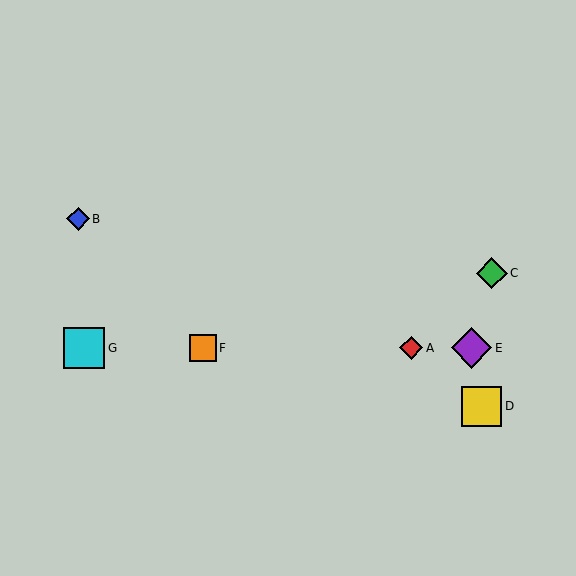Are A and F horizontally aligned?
Yes, both are at y≈348.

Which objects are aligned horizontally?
Objects A, E, F, G are aligned horizontally.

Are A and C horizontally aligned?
No, A is at y≈348 and C is at y≈273.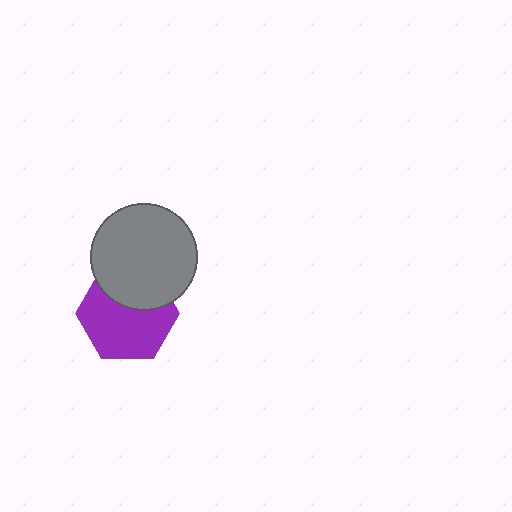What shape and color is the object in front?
The object in front is a gray circle.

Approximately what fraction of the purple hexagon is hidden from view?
Roughly 35% of the purple hexagon is hidden behind the gray circle.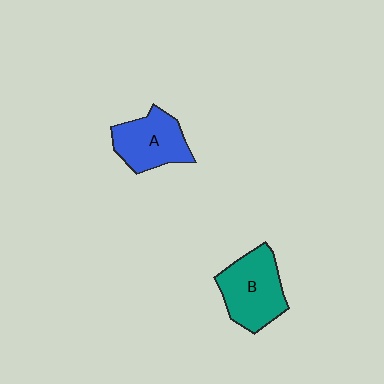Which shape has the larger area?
Shape B (teal).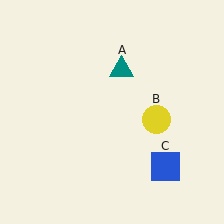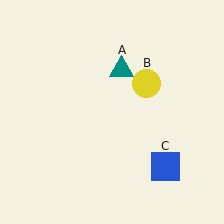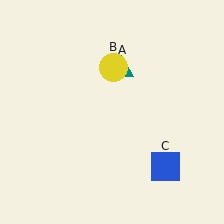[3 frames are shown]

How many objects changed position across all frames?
1 object changed position: yellow circle (object B).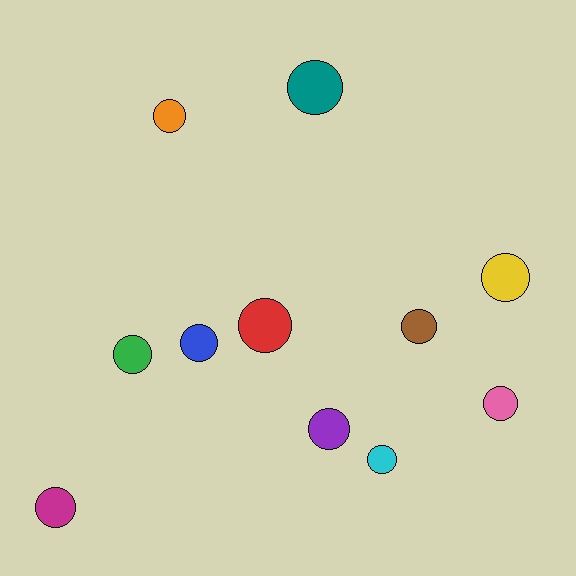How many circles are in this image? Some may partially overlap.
There are 11 circles.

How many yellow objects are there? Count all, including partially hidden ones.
There is 1 yellow object.